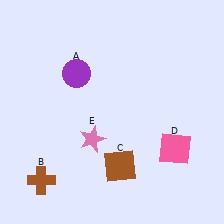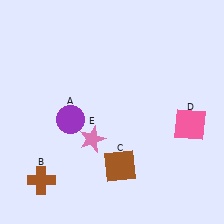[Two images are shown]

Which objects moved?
The objects that moved are: the purple circle (A), the pink square (D).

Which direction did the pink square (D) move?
The pink square (D) moved up.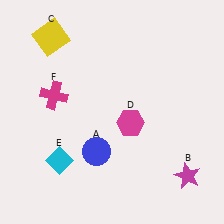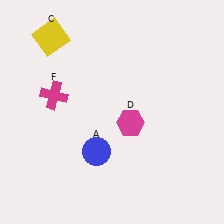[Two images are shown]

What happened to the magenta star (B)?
The magenta star (B) was removed in Image 2. It was in the bottom-right area of Image 1.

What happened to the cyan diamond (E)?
The cyan diamond (E) was removed in Image 2. It was in the bottom-left area of Image 1.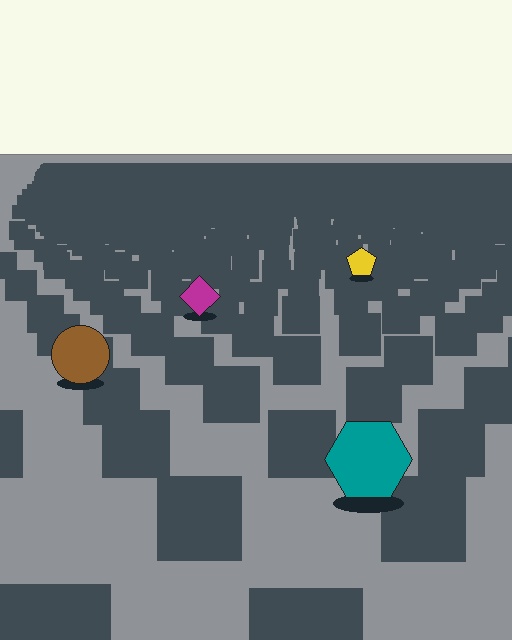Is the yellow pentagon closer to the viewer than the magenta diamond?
No. The magenta diamond is closer — you can tell from the texture gradient: the ground texture is coarser near it.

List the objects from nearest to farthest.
From nearest to farthest: the teal hexagon, the brown circle, the magenta diamond, the yellow pentagon.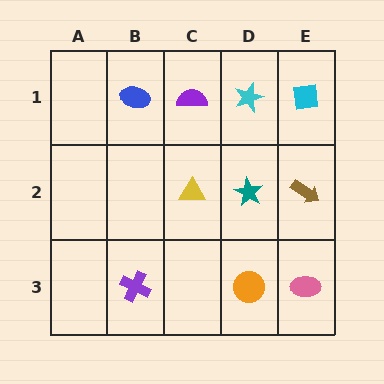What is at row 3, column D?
An orange circle.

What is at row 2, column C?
A yellow triangle.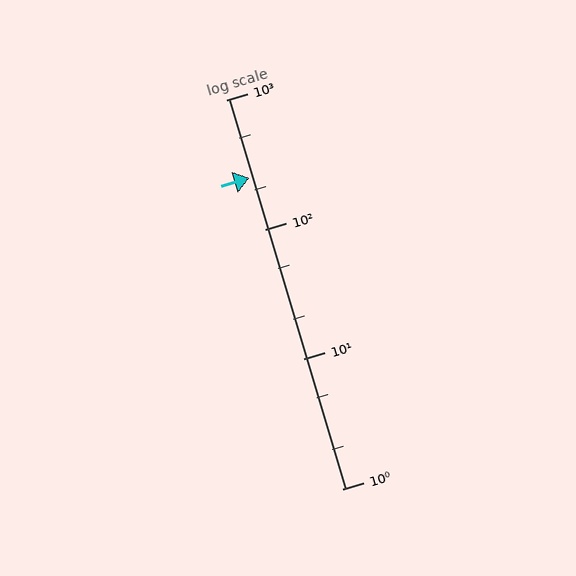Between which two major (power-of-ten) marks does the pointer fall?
The pointer is between 100 and 1000.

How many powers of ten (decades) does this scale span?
The scale spans 3 decades, from 1 to 1000.